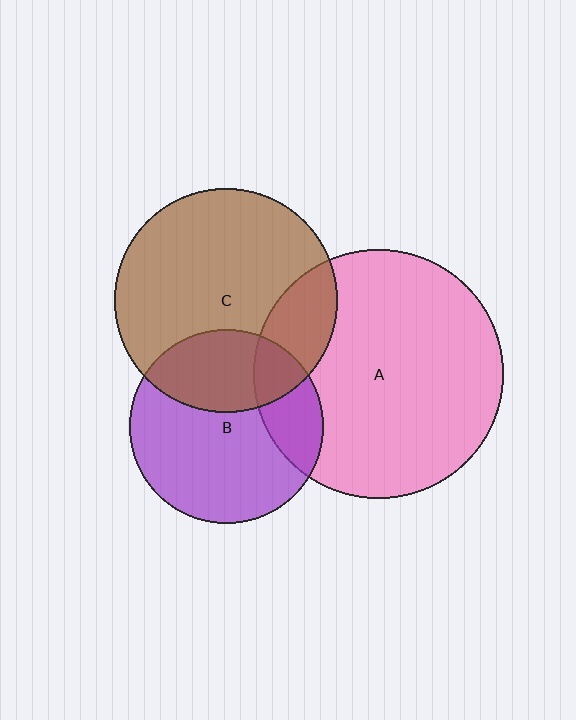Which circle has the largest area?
Circle A (pink).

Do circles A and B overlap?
Yes.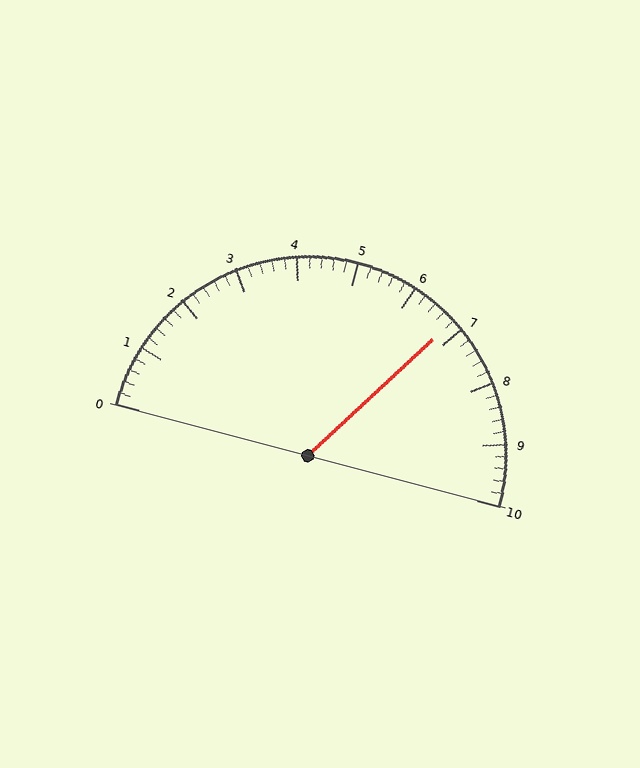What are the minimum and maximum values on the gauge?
The gauge ranges from 0 to 10.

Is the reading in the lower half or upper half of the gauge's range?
The reading is in the upper half of the range (0 to 10).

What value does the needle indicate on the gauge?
The needle indicates approximately 6.8.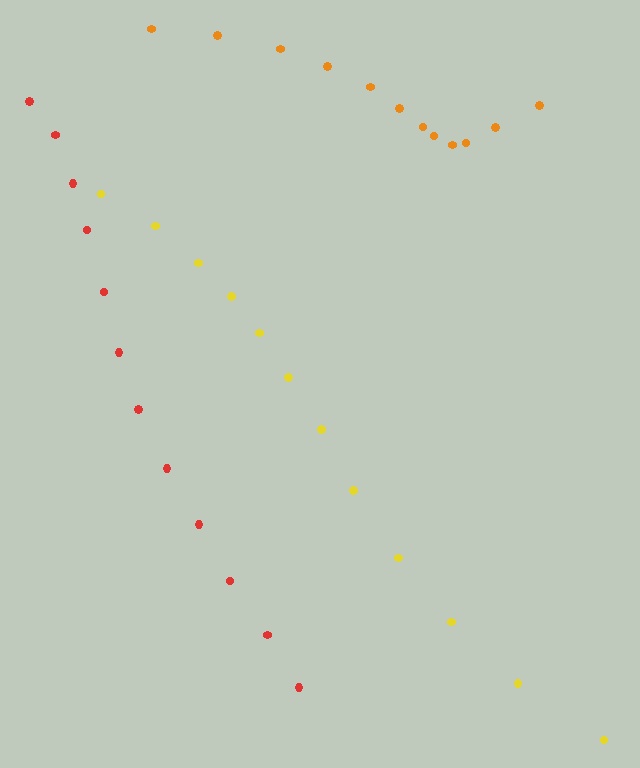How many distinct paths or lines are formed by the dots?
There are 3 distinct paths.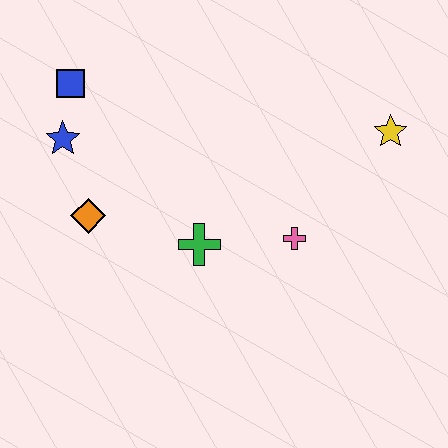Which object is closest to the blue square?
The blue star is closest to the blue square.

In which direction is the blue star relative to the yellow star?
The blue star is to the left of the yellow star.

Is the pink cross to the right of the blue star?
Yes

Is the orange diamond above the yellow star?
No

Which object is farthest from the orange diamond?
The yellow star is farthest from the orange diamond.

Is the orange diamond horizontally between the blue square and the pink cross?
Yes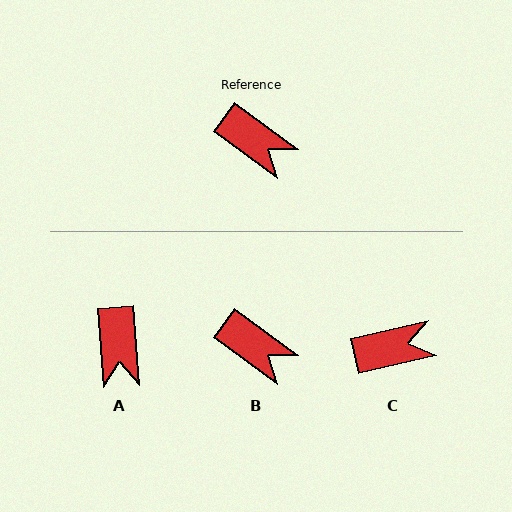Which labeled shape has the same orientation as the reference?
B.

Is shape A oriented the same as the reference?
No, it is off by about 50 degrees.